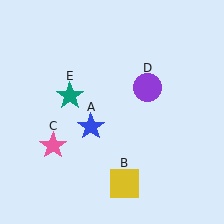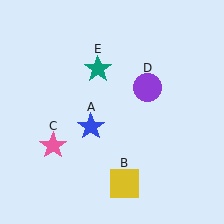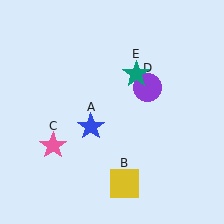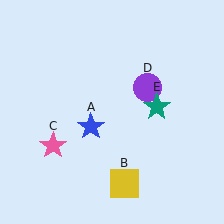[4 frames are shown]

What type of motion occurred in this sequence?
The teal star (object E) rotated clockwise around the center of the scene.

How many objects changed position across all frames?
1 object changed position: teal star (object E).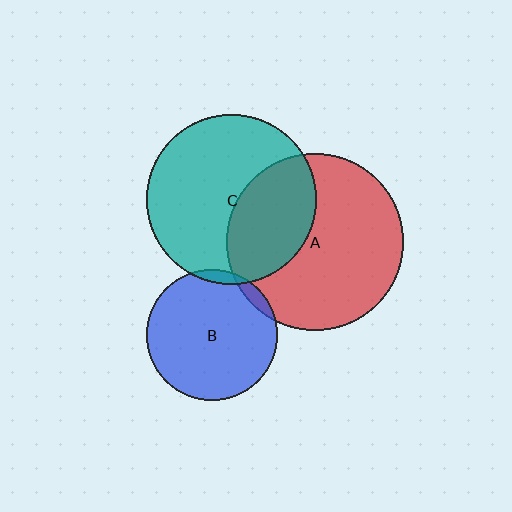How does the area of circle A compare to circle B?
Approximately 1.8 times.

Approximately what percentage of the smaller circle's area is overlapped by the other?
Approximately 5%.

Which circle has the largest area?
Circle A (red).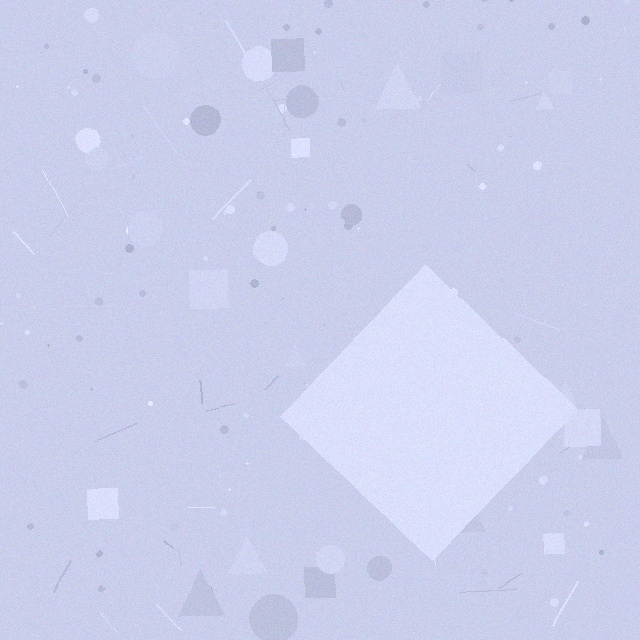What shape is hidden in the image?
A diamond is hidden in the image.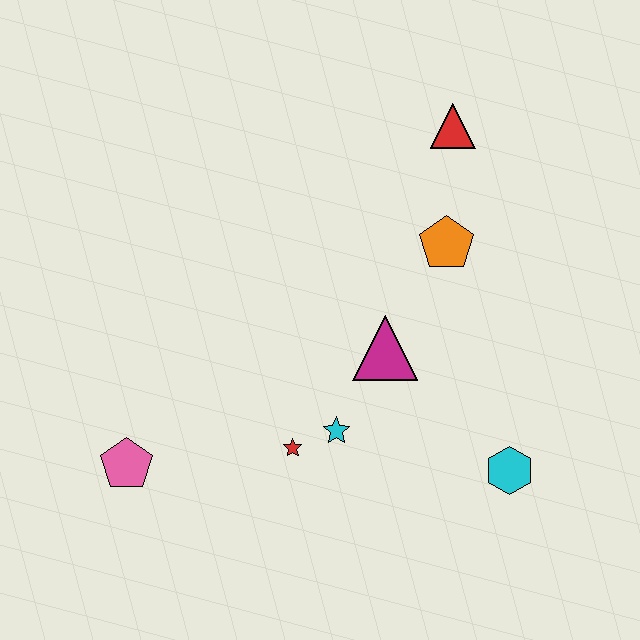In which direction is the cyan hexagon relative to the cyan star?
The cyan hexagon is to the right of the cyan star.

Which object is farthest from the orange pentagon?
The pink pentagon is farthest from the orange pentagon.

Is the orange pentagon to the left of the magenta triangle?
No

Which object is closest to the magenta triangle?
The cyan star is closest to the magenta triangle.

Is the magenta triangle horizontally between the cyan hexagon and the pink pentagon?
Yes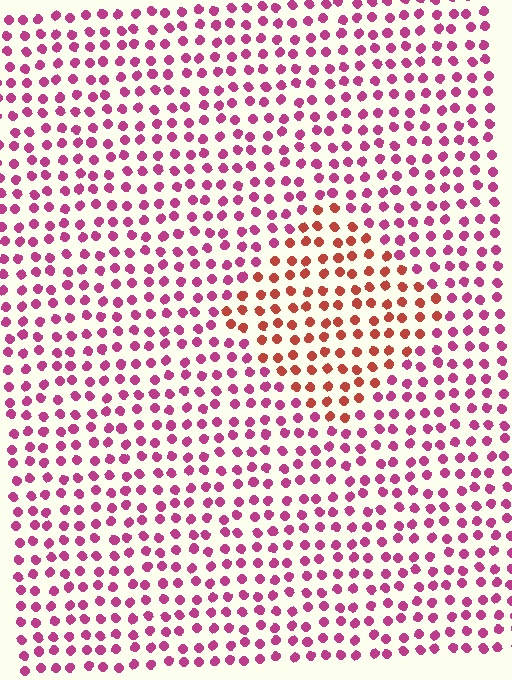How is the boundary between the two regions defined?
The boundary is defined purely by a slight shift in hue (about 41 degrees). Spacing, size, and orientation are identical on both sides.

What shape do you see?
I see a diamond.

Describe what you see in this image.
The image is filled with small magenta elements in a uniform arrangement. A diamond-shaped region is visible where the elements are tinted to a slightly different hue, forming a subtle color boundary.